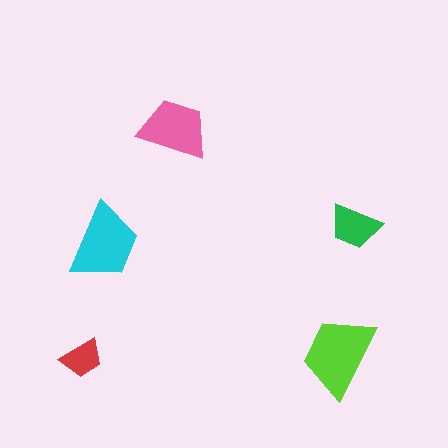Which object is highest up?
The pink trapezoid is topmost.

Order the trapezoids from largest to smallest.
the lime one, the cyan one, the pink one, the green one, the red one.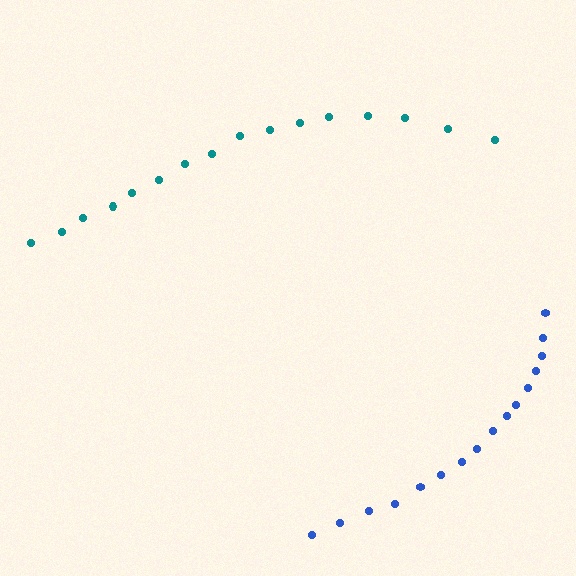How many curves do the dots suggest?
There are 2 distinct paths.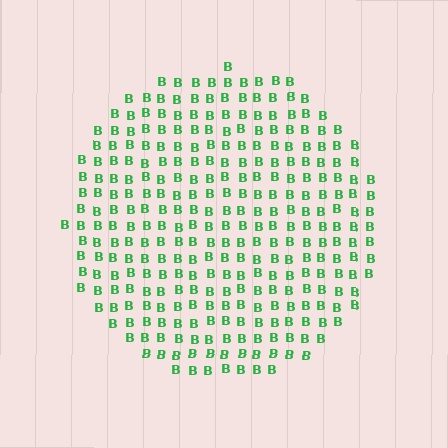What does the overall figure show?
The overall figure shows a circle.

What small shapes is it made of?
It is made of small letter B's.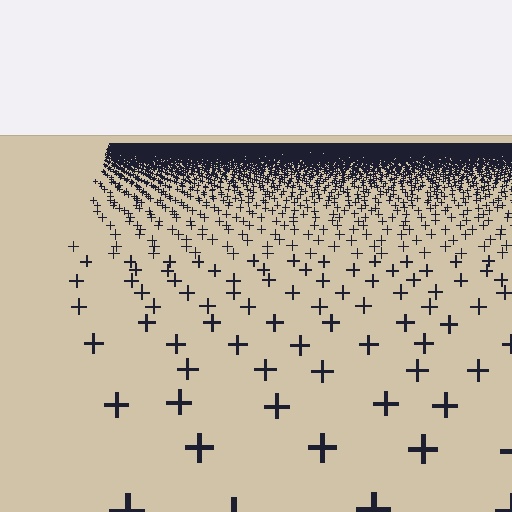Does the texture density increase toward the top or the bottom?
Density increases toward the top.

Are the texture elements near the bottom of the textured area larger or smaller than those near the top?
Larger. Near the bottom, elements are closer to the viewer and appear at a bigger on-screen size.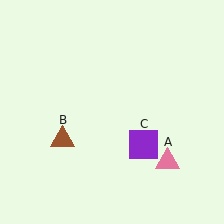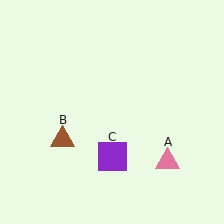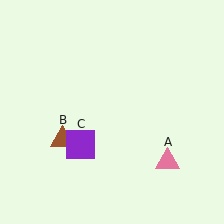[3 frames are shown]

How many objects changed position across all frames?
1 object changed position: purple square (object C).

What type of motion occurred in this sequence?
The purple square (object C) rotated clockwise around the center of the scene.